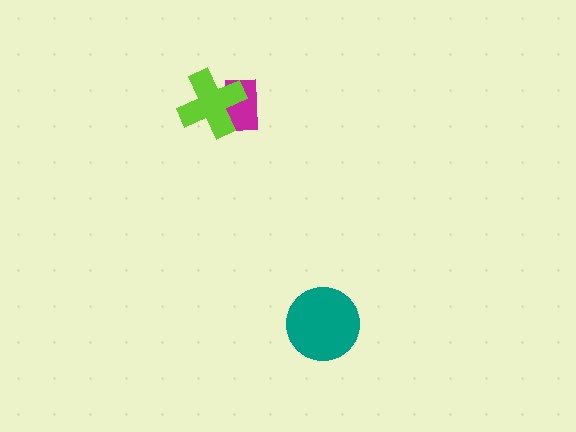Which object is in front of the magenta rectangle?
The lime cross is in front of the magenta rectangle.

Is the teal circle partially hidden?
No, no other shape covers it.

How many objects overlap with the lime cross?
1 object overlaps with the lime cross.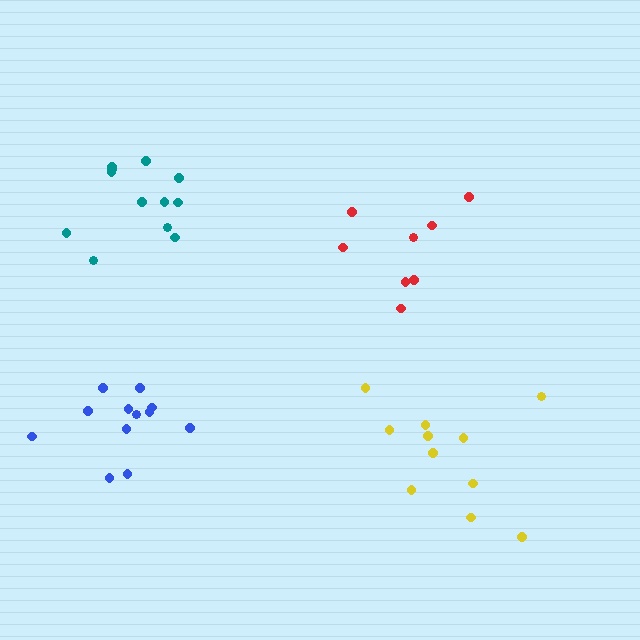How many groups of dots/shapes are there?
There are 4 groups.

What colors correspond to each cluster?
The clusters are colored: blue, yellow, teal, red.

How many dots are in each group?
Group 1: 12 dots, Group 2: 11 dots, Group 3: 12 dots, Group 4: 8 dots (43 total).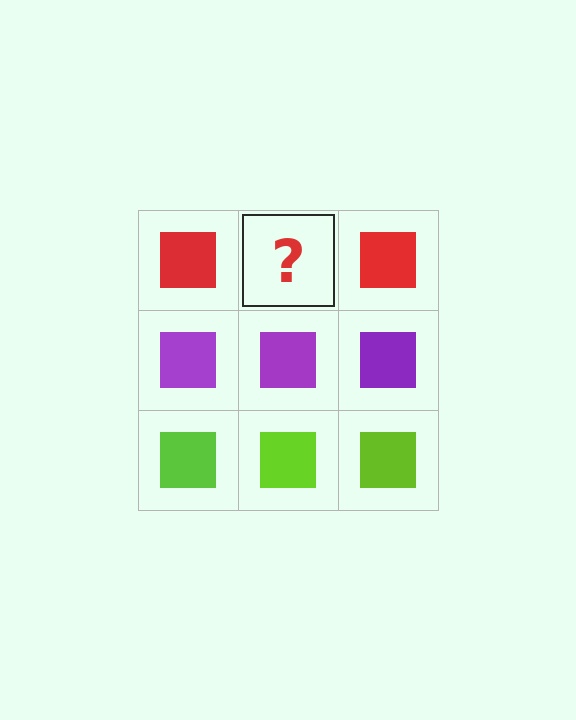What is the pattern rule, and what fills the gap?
The rule is that each row has a consistent color. The gap should be filled with a red square.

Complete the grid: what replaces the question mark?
The question mark should be replaced with a red square.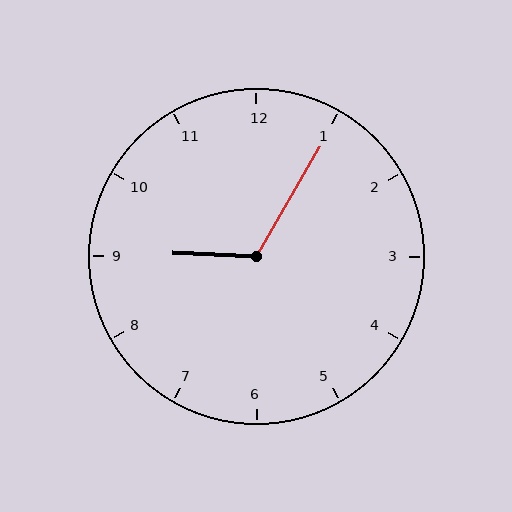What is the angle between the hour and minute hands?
Approximately 118 degrees.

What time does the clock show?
9:05.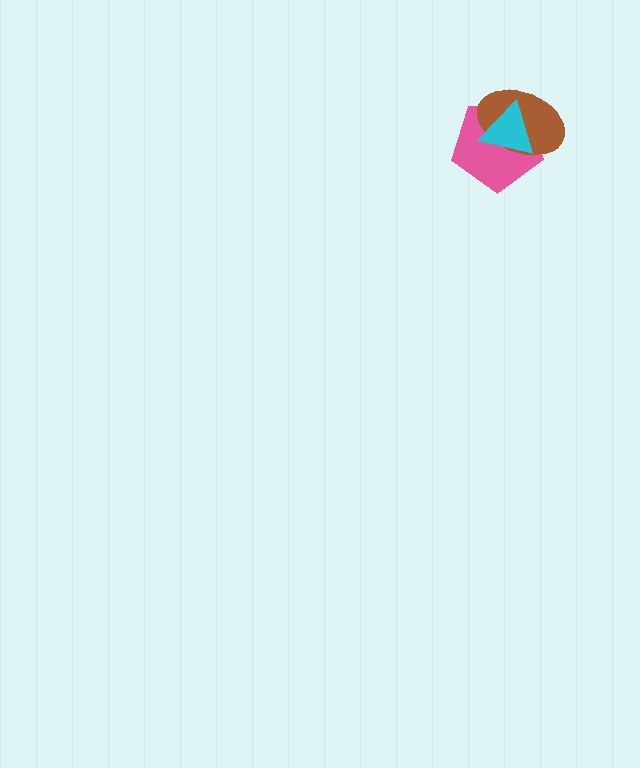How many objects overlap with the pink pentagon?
2 objects overlap with the pink pentagon.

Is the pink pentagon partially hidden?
Yes, it is partially covered by another shape.